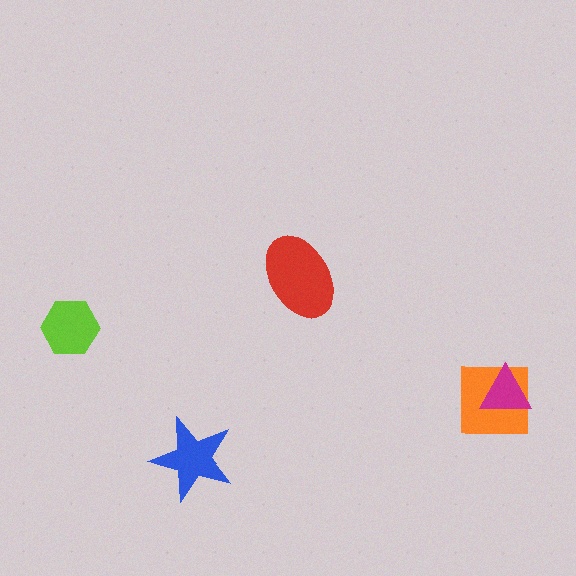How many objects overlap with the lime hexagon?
0 objects overlap with the lime hexagon.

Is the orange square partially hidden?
Yes, it is partially covered by another shape.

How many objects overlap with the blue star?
0 objects overlap with the blue star.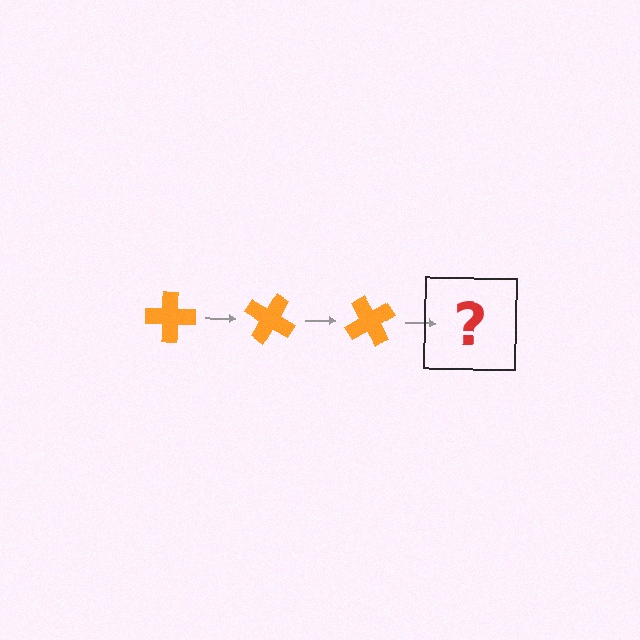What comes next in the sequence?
The next element should be an orange cross rotated 90 degrees.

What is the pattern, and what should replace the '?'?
The pattern is that the cross rotates 30 degrees each step. The '?' should be an orange cross rotated 90 degrees.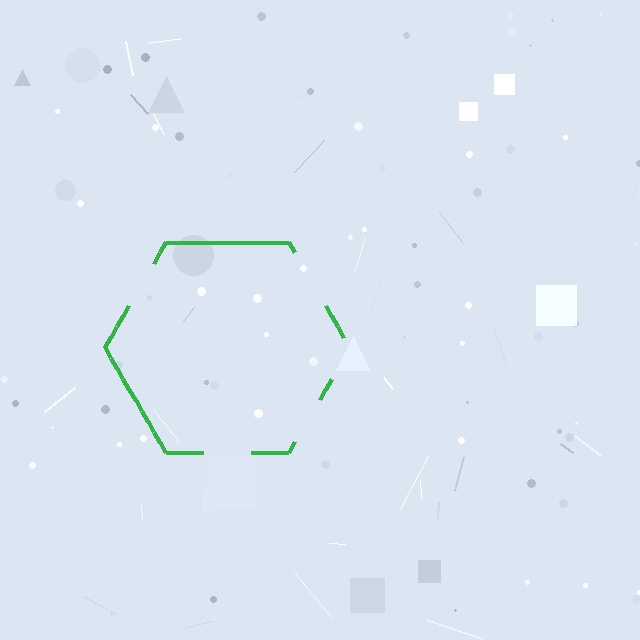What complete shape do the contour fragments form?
The contour fragments form a hexagon.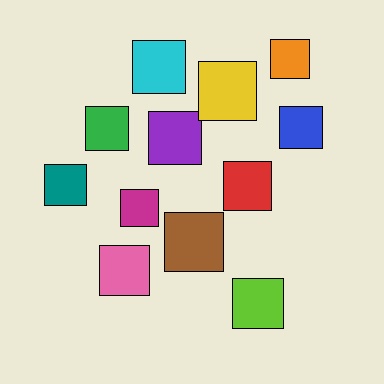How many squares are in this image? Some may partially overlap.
There are 12 squares.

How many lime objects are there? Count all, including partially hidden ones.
There is 1 lime object.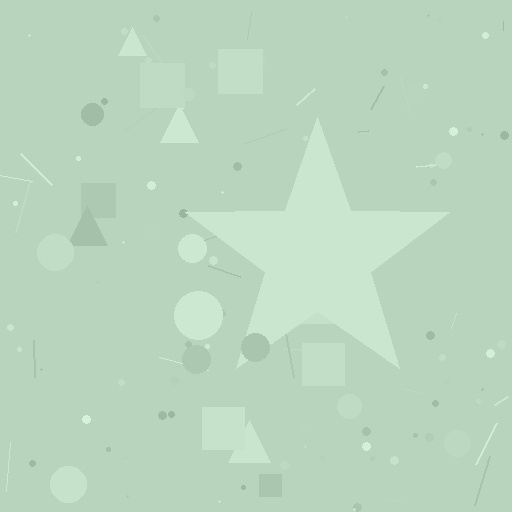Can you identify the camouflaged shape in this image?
The camouflaged shape is a star.